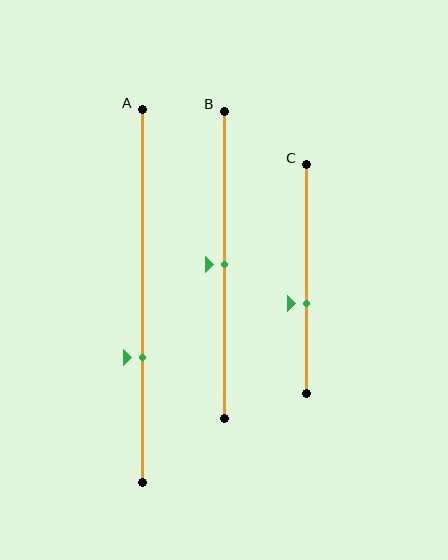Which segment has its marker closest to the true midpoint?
Segment B has its marker closest to the true midpoint.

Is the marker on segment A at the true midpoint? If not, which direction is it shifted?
No, the marker on segment A is shifted downward by about 16% of the segment length.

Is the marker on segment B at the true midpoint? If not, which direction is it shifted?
Yes, the marker on segment B is at the true midpoint.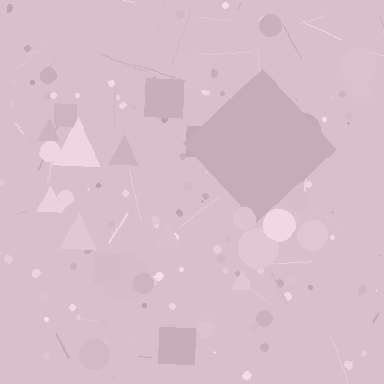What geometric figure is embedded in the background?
A diamond is embedded in the background.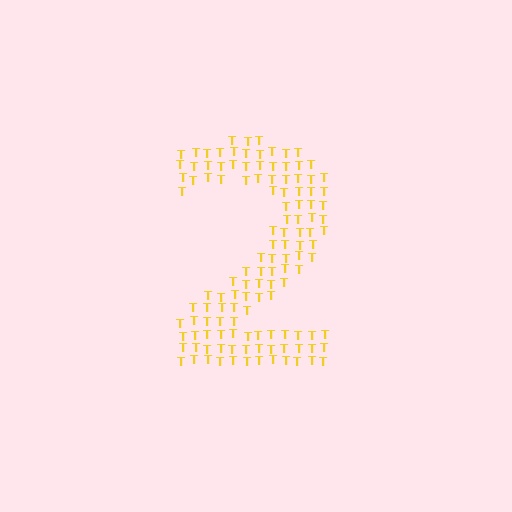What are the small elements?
The small elements are letter T's.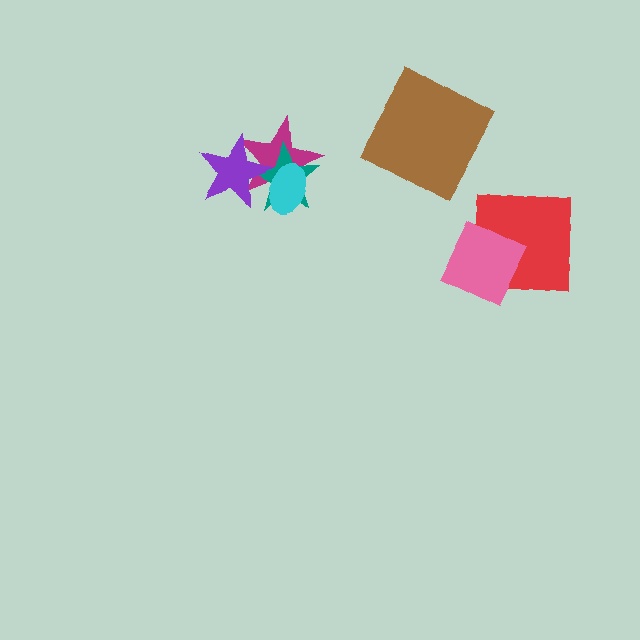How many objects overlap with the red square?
1 object overlaps with the red square.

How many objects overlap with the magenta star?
3 objects overlap with the magenta star.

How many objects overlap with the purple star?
3 objects overlap with the purple star.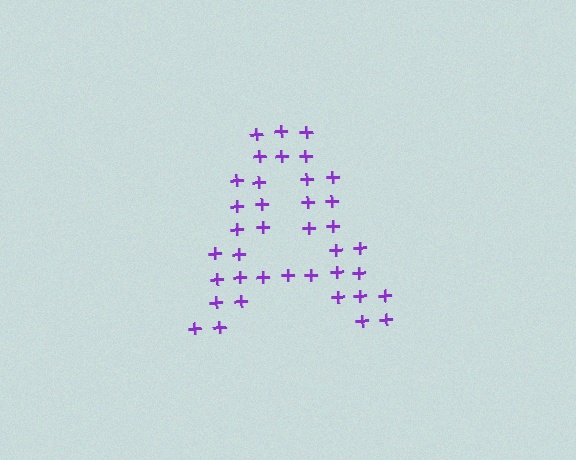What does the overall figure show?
The overall figure shows the letter A.